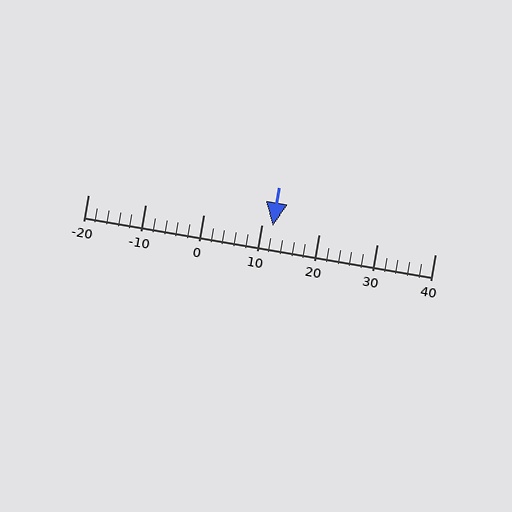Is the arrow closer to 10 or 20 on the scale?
The arrow is closer to 10.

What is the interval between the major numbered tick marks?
The major tick marks are spaced 10 units apart.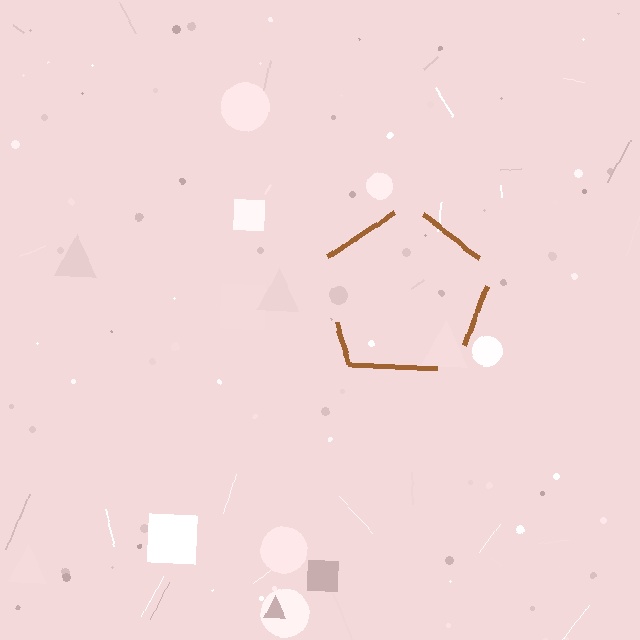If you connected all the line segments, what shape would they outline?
They would outline a pentagon.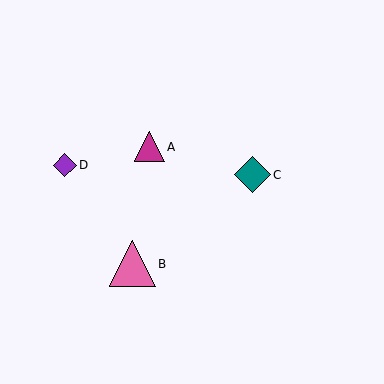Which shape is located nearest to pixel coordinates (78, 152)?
The purple diamond (labeled D) at (65, 165) is nearest to that location.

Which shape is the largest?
The pink triangle (labeled B) is the largest.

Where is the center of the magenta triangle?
The center of the magenta triangle is at (150, 147).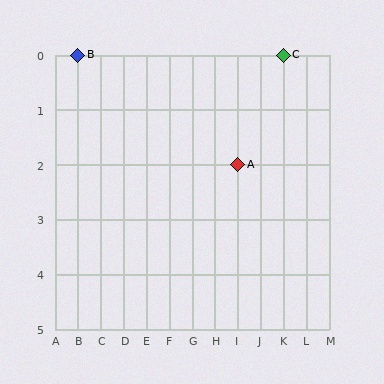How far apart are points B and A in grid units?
Points B and A are 7 columns and 2 rows apart (about 7.3 grid units diagonally).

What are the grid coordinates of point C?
Point C is at grid coordinates (K, 0).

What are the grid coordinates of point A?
Point A is at grid coordinates (I, 2).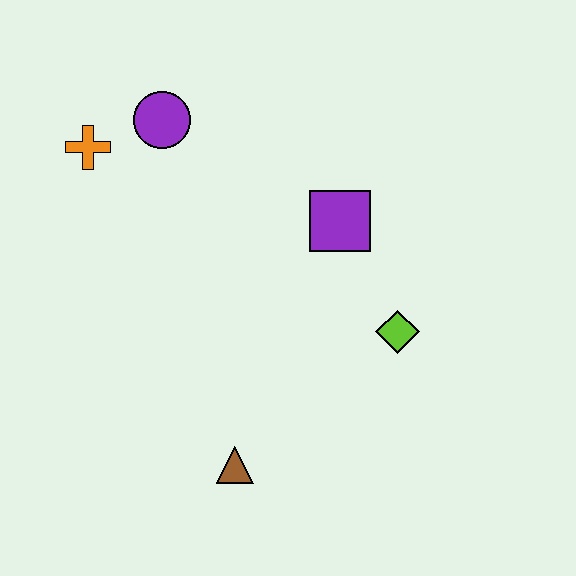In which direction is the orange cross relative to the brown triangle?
The orange cross is above the brown triangle.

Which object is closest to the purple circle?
The orange cross is closest to the purple circle.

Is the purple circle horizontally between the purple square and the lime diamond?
No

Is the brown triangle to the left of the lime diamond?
Yes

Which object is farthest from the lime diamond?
The orange cross is farthest from the lime diamond.